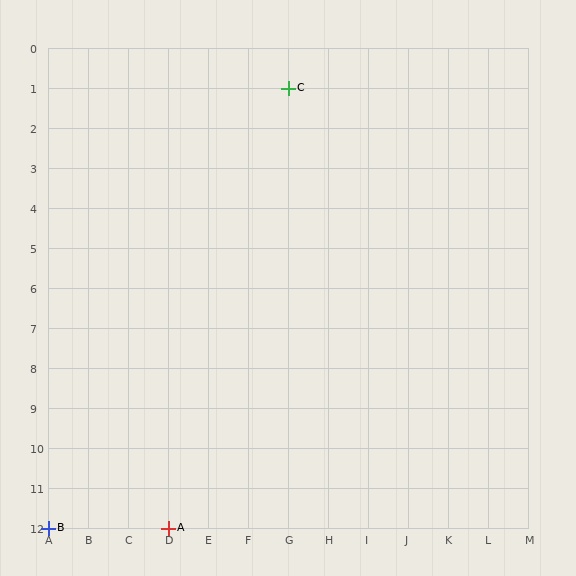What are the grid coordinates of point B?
Point B is at grid coordinates (A, 12).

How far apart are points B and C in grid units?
Points B and C are 6 columns and 11 rows apart (about 12.5 grid units diagonally).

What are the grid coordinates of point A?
Point A is at grid coordinates (D, 12).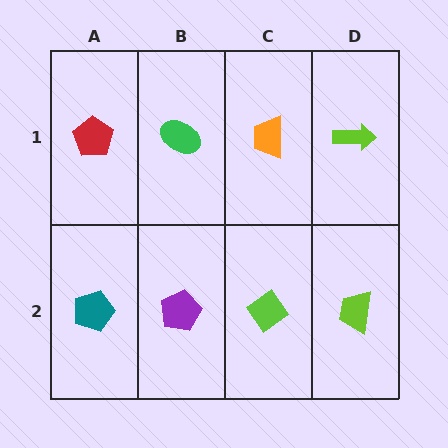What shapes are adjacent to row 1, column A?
A teal pentagon (row 2, column A), a green ellipse (row 1, column B).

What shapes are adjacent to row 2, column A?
A red pentagon (row 1, column A), a purple pentagon (row 2, column B).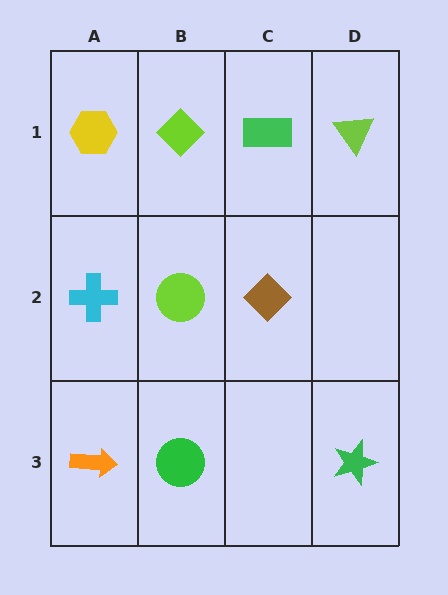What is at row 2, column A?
A cyan cross.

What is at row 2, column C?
A brown diamond.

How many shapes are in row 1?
4 shapes.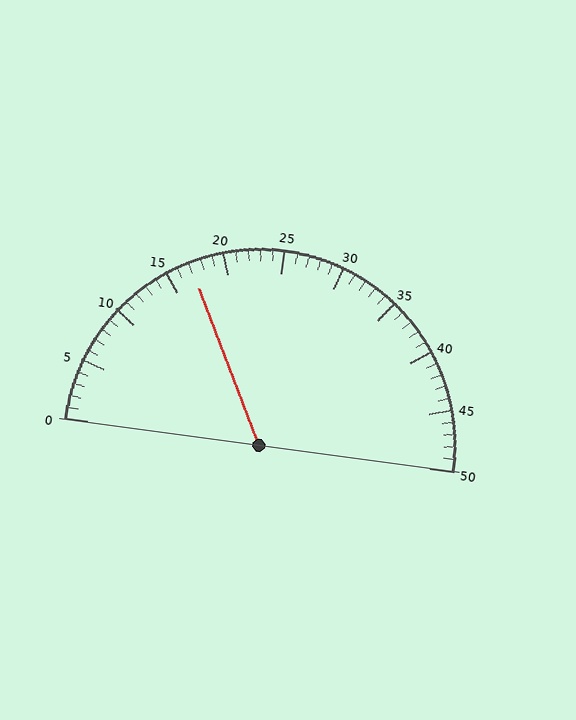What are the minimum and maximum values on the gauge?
The gauge ranges from 0 to 50.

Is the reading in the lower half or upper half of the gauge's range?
The reading is in the lower half of the range (0 to 50).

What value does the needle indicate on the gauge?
The needle indicates approximately 17.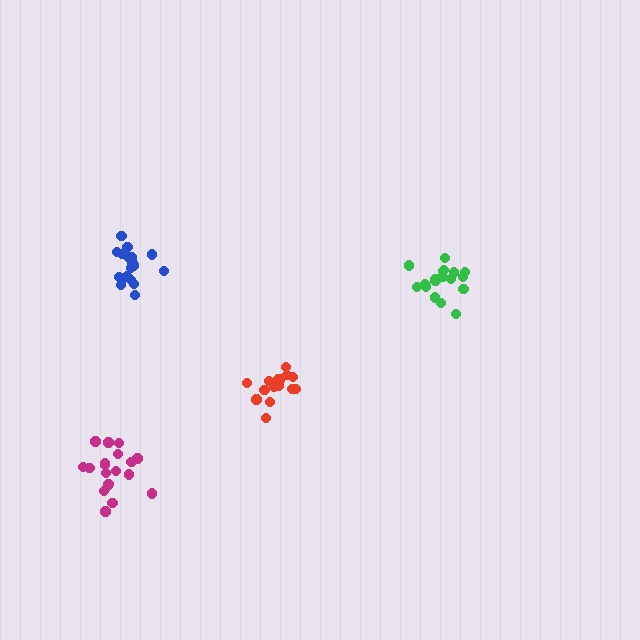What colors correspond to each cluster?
The clusters are colored: red, green, blue, magenta.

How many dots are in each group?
Group 1: 16 dots, Group 2: 18 dots, Group 3: 18 dots, Group 4: 19 dots (71 total).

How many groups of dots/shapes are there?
There are 4 groups.